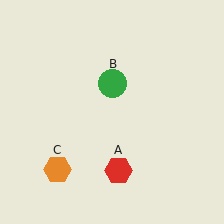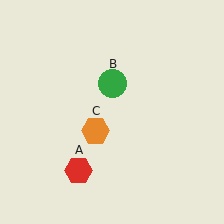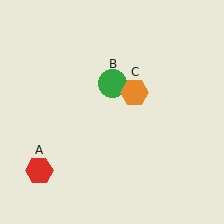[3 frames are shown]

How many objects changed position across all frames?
2 objects changed position: red hexagon (object A), orange hexagon (object C).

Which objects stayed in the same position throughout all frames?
Green circle (object B) remained stationary.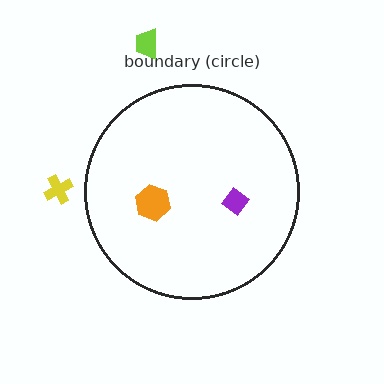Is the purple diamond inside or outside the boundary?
Inside.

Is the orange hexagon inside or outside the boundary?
Inside.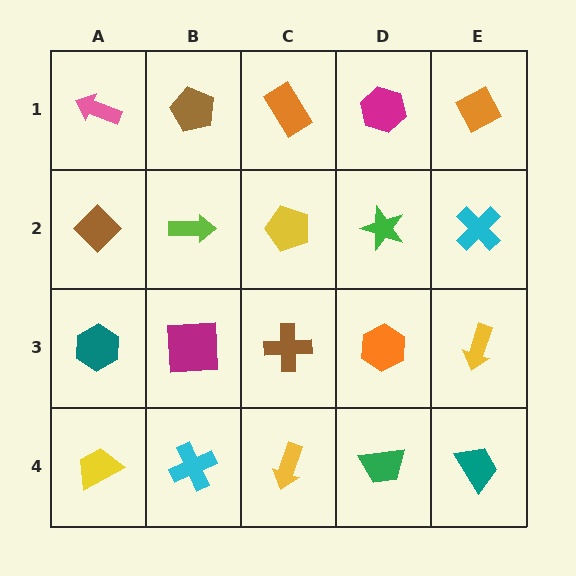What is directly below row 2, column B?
A magenta square.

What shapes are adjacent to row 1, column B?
A lime arrow (row 2, column B), a pink arrow (row 1, column A), an orange rectangle (row 1, column C).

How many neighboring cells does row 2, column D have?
4.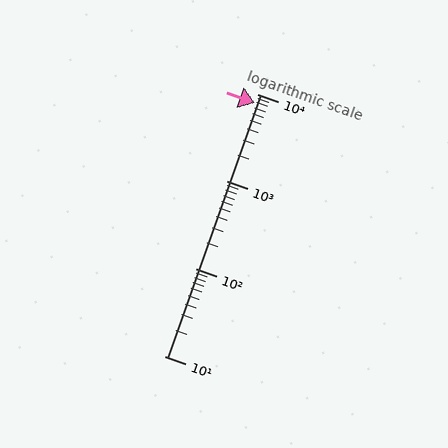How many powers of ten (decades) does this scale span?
The scale spans 3 decades, from 10 to 10000.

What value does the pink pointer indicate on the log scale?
The pointer indicates approximately 7800.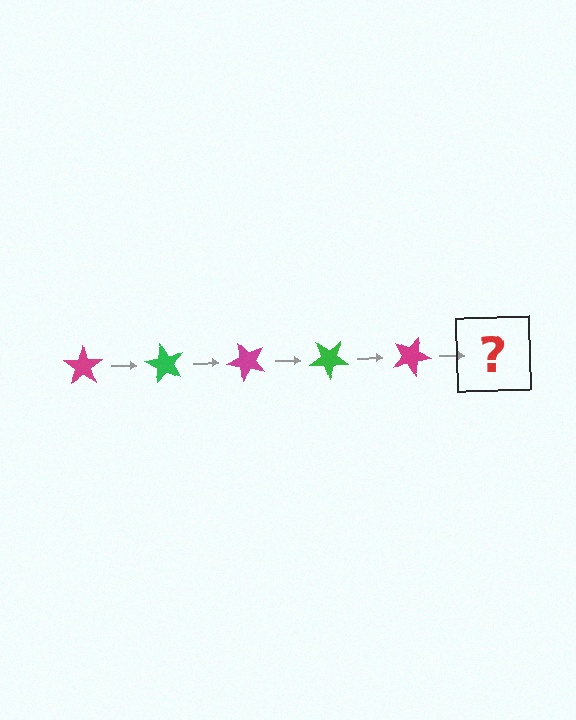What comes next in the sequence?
The next element should be a green star, rotated 300 degrees from the start.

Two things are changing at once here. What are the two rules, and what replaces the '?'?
The two rules are that it rotates 60 degrees each step and the color cycles through magenta and green. The '?' should be a green star, rotated 300 degrees from the start.